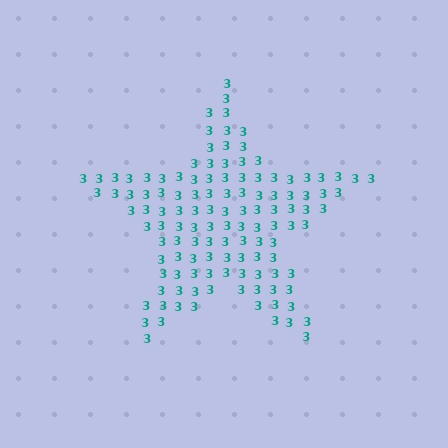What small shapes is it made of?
It is made of small digit 3's.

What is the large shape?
The large shape is a star.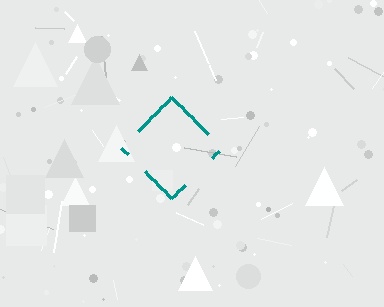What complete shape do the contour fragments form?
The contour fragments form a diamond.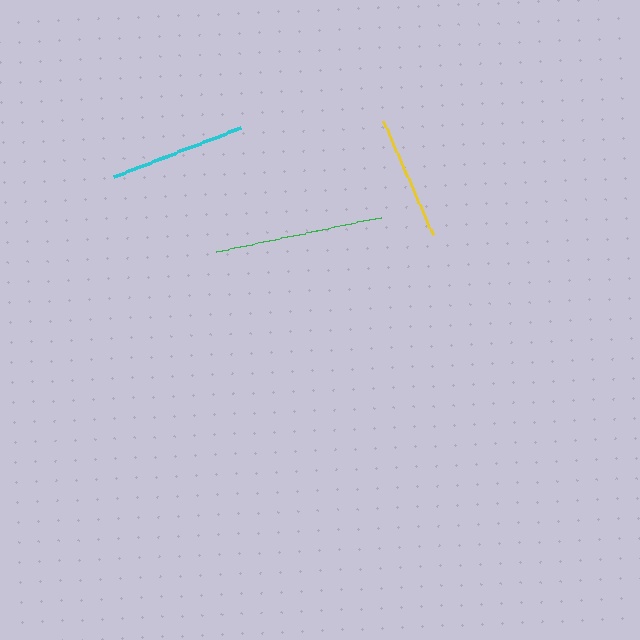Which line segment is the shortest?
The yellow line is the shortest at approximately 124 pixels.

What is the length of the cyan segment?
The cyan segment is approximately 136 pixels long.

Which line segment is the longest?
The green line is the longest at approximately 168 pixels.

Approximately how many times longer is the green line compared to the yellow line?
The green line is approximately 1.4 times the length of the yellow line.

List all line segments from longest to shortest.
From longest to shortest: green, cyan, yellow.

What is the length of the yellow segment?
The yellow segment is approximately 124 pixels long.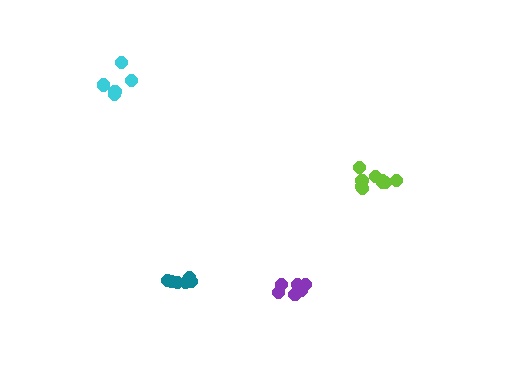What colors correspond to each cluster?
The clusters are colored: lime, cyan, teal, purple.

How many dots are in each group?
Group 1: 9 dots, Group 2: 5 dots, Group 3: 6 dots, Group 4: 6 dots (26 total).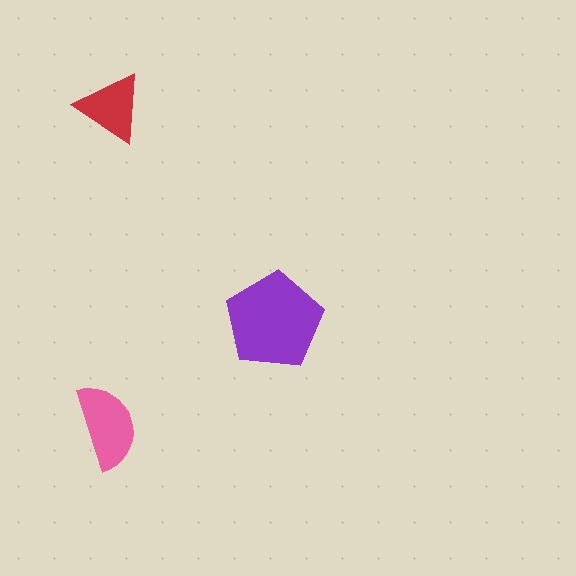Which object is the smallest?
The red triangle.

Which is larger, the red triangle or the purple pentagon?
The purple pentagon.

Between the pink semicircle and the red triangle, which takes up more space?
The pink semicircle.